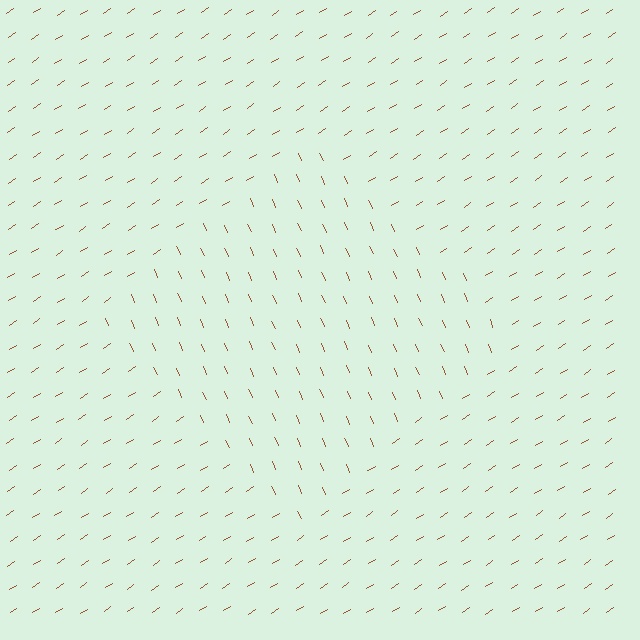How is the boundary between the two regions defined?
The boundary is defined purely by a change in line orientation (approximately 80 degrees difference). All lines are the same color and thickness.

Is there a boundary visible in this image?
Yes, there is a texture boundary formed by a change in line orientation.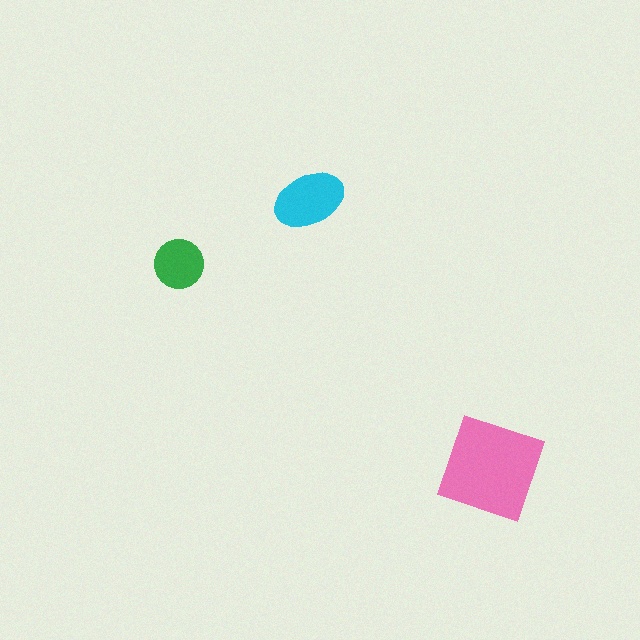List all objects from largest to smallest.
The pink square, the cyan ellipse, the green circle.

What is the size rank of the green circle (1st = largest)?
3rd.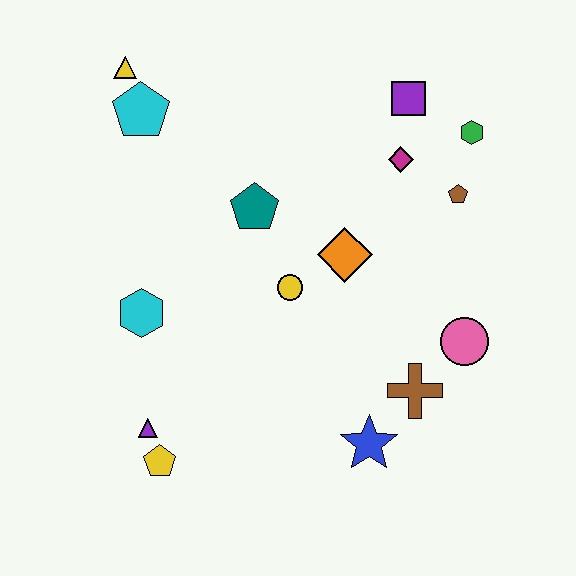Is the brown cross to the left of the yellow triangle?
No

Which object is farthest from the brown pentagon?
The yellow pentagon is farthest from the brown pentagon.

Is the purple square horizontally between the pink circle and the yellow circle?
Yes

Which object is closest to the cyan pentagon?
The yellow triangle is closest to the cyan pentagon.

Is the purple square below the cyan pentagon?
No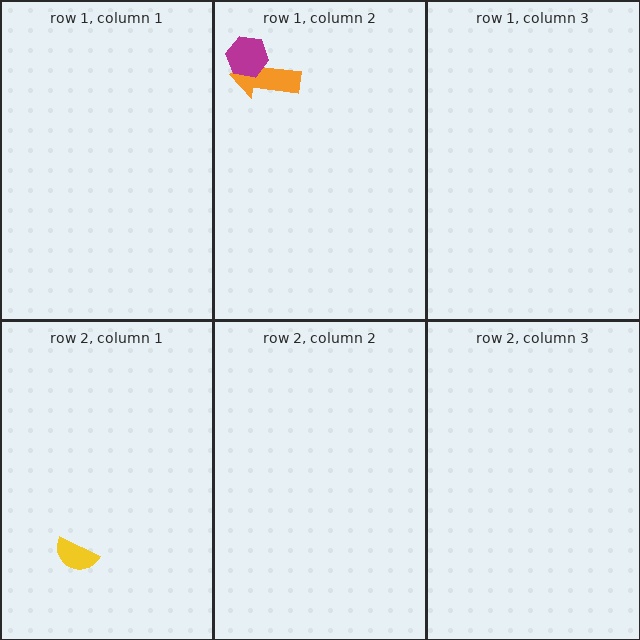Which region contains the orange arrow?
The row 1, column 2 region.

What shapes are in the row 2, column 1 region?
The yellow semicircle.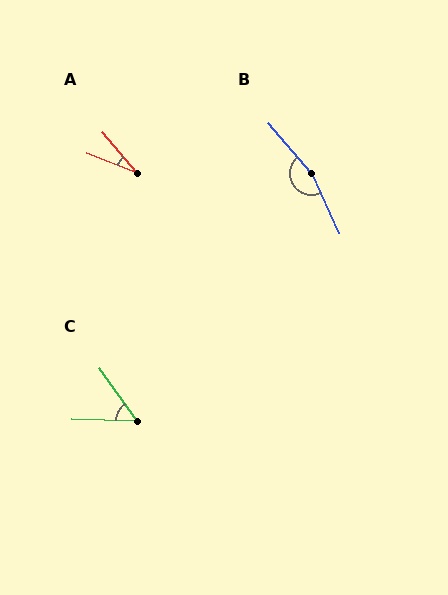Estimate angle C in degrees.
Approximately 53 degrees.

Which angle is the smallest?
A, at approximately 28 degrees.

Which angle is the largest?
B, at approximately 164 degrees.